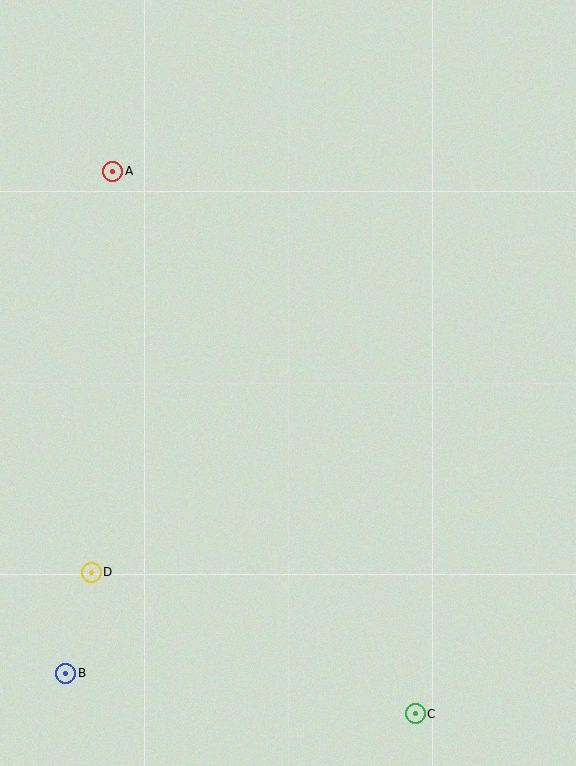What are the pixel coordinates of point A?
Point A is at (113, 171).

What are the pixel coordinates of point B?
Point B is at (66, 673).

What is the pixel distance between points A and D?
The distance between A and D is 402 pixels.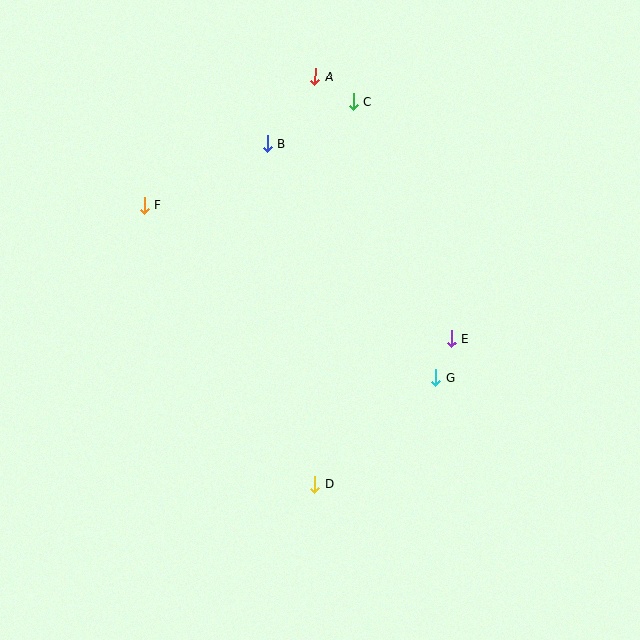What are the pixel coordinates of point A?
Point A is at (315, 77).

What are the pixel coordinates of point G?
Point G is at (436, 378).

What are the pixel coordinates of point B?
Point B is at (267, 144).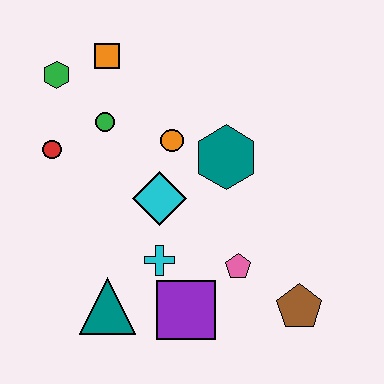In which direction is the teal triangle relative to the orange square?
The teal triangle is below the orange square.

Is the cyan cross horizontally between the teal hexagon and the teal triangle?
Yes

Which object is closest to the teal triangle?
The cyan cross is closest to the teal triangle.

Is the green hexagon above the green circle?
Yes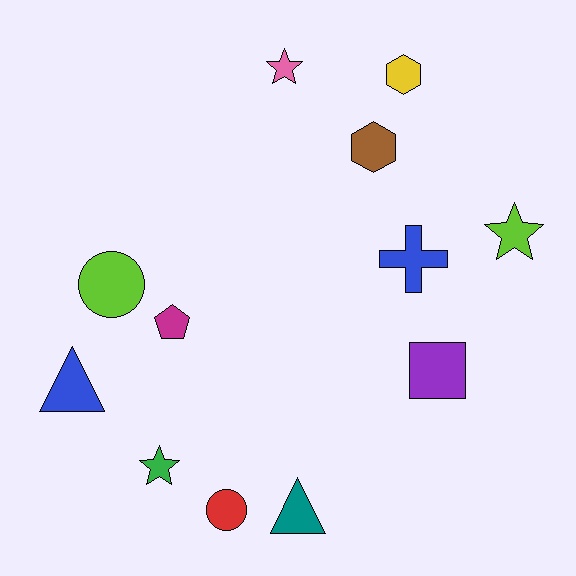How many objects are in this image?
There are 12 objects.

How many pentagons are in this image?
There is 1 pentagon.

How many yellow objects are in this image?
There is 1 yellow object.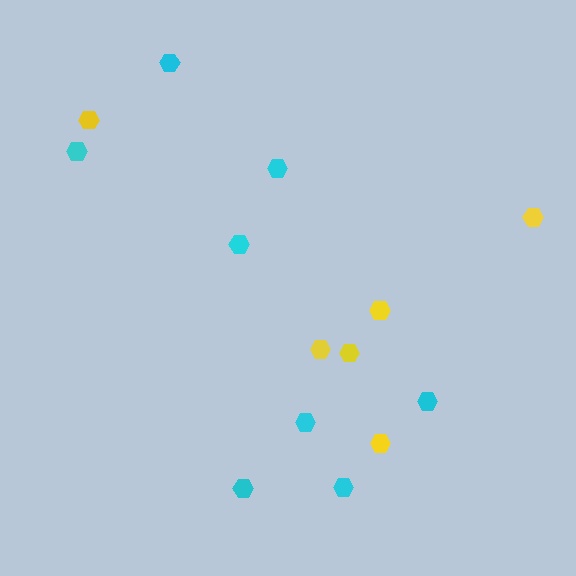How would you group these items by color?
There are 2 groups: one group of cyan hexagons (8) and one group of yellow hexagons (6).